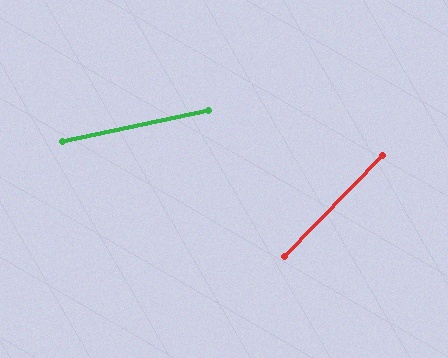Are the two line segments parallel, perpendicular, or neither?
Neither parallel nor perpendicular — they differ by about 34°.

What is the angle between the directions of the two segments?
Approximately 34 degrees.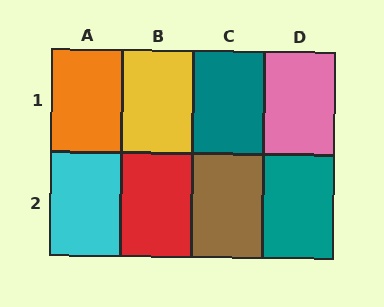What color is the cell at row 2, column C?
Brown.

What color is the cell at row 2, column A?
Cyan.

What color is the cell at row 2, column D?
Teal.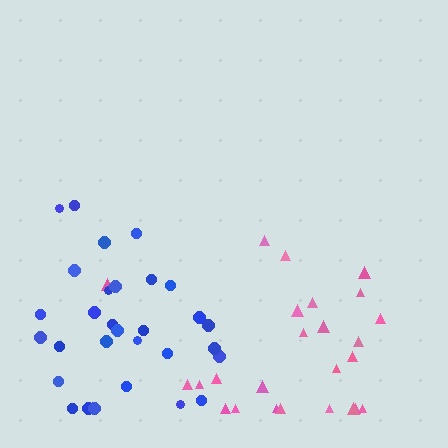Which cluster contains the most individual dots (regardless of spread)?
Blue (30).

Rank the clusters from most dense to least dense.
blue, pink.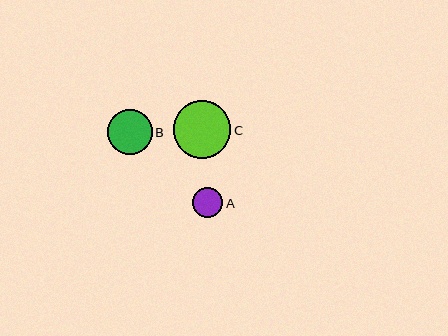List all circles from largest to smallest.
From largest to smallest: C, B, A.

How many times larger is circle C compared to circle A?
Circle C is approximately 1.9 times the size of circle A.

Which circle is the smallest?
Circle A is the smallest with a size of approximately 31 pixels.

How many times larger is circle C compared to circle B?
Circle C is approximately 1.3 times the size of circle B.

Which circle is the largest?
Circle C is the largest with a size of approximately 57 pixels.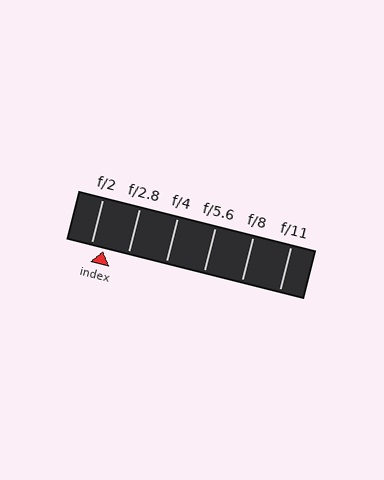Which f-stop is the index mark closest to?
The index mark is closest to f/2.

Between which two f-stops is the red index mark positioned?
The index mark is between f/2 and f/2.8.